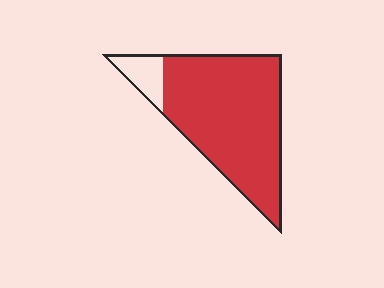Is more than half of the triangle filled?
Yes.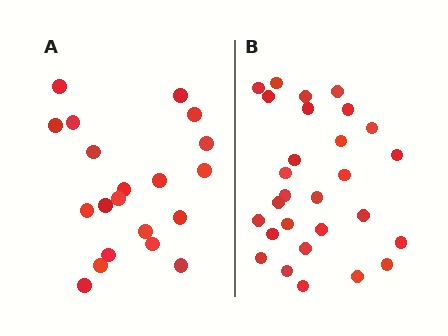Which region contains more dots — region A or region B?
Region B (the right region) has more dots.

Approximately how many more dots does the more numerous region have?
Region B has roughly 8 or so more dots than region A.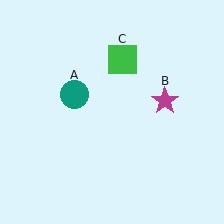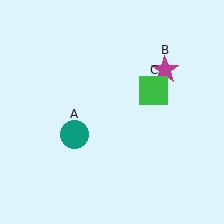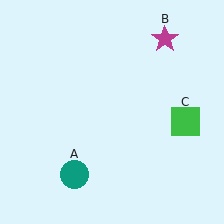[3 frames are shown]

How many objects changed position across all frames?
3 objects changed position: teal circle (object A), magenta star (object B), green square (object C).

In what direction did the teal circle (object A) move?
The teal circle (object A) moved down.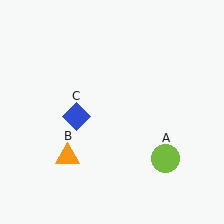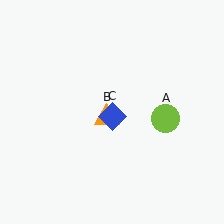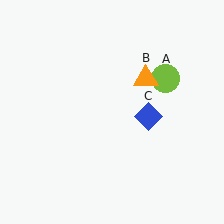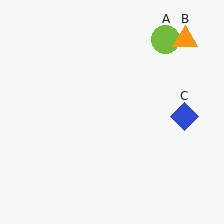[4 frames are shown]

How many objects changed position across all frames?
3 objects changed position: lime circle (object A), orange triangle (object B), blue diamond (object C).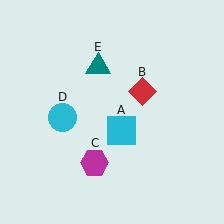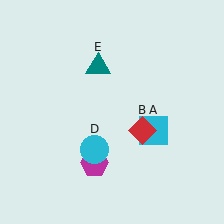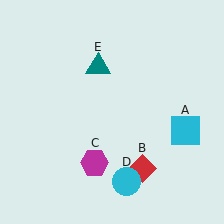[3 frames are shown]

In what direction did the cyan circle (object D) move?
The cyan circle (object D) moved down and to the right.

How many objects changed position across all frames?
3 objects changed position: cyan square (object A), red diamond (object B), cyan circle (object D).